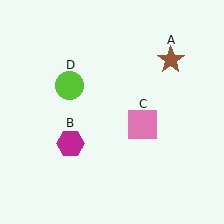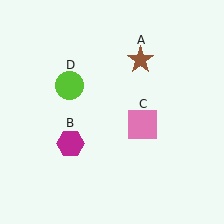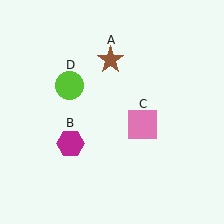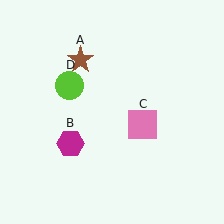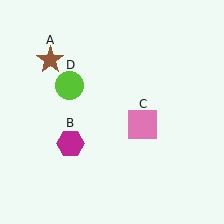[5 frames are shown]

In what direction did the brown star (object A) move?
The brown star (object A) moved left.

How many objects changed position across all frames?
1 object changed position: brown star (object A).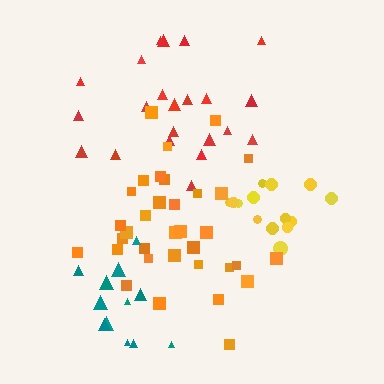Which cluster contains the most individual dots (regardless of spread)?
Orange (34).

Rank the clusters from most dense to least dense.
yellow, orange, teal, red.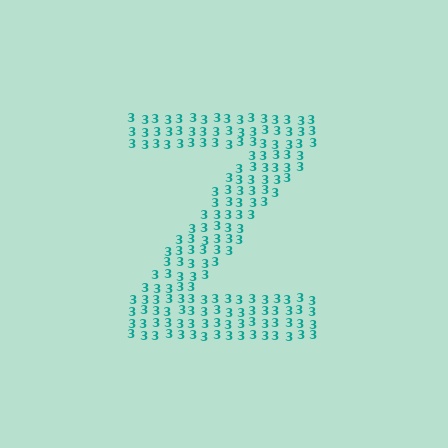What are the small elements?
The small elements are digit 3's.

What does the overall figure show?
The overall figure shows the letter Z.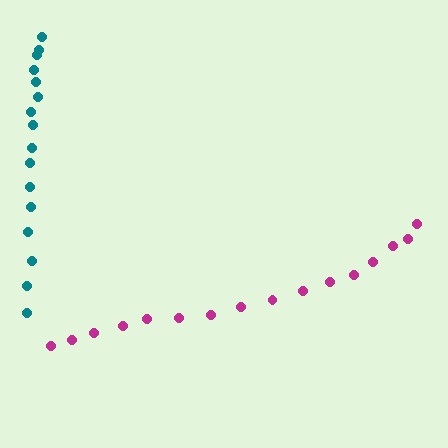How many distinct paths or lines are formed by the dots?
There are 2 distinct paths.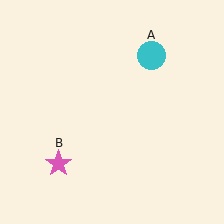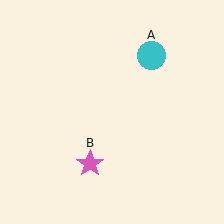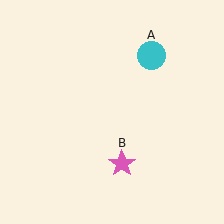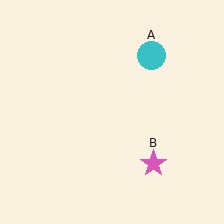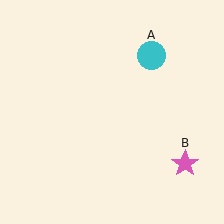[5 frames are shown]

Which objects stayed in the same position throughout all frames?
Cyan circle (object A) remained stationary.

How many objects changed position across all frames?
1 object changed position: pink star (object B).